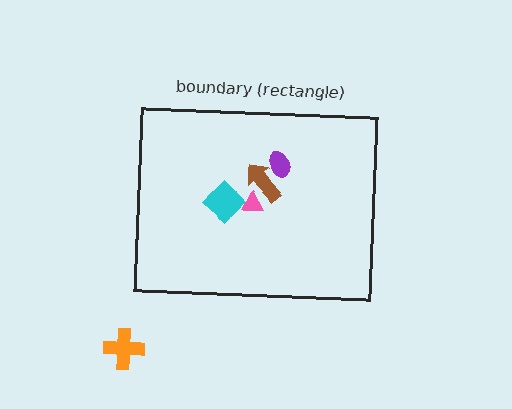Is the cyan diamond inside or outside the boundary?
Inside.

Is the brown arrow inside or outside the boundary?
Inside.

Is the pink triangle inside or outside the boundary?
Inside.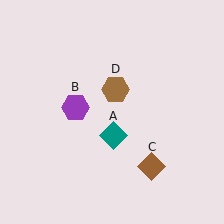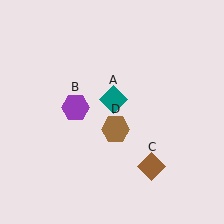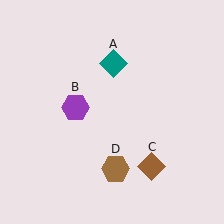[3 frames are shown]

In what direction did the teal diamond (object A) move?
The teal diamond (object A) moved up.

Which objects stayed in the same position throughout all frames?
Purple hexagon (object B) and brown diamond (object C) remained stationary.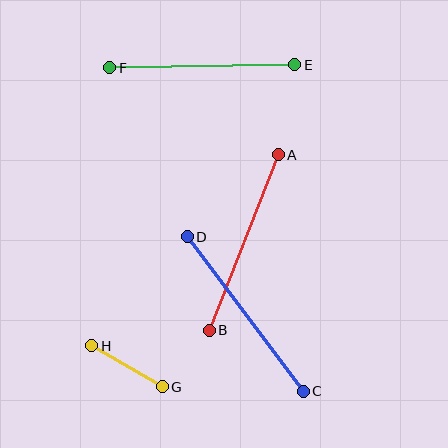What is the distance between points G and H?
The distance is approximately 82 pixels.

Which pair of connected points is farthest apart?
Points C and D are farthest apart.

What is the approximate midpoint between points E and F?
The midpoint is at approximately (202, 66) pixels.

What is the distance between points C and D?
The distance is approximately 193 pixels.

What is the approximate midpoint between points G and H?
The midpoint is at approximately (127, 366) pixels.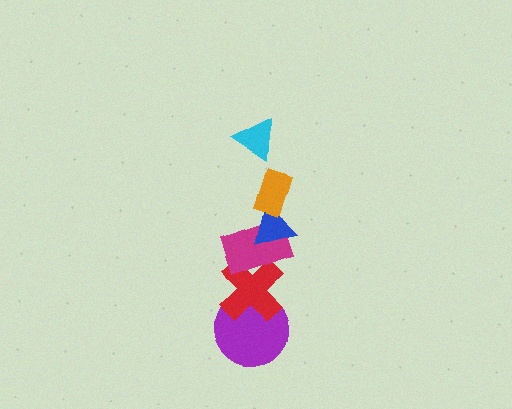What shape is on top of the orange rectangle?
The cyan triangle is on top of the orange rectangle.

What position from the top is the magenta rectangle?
The magenta rectangle is 4th from the top.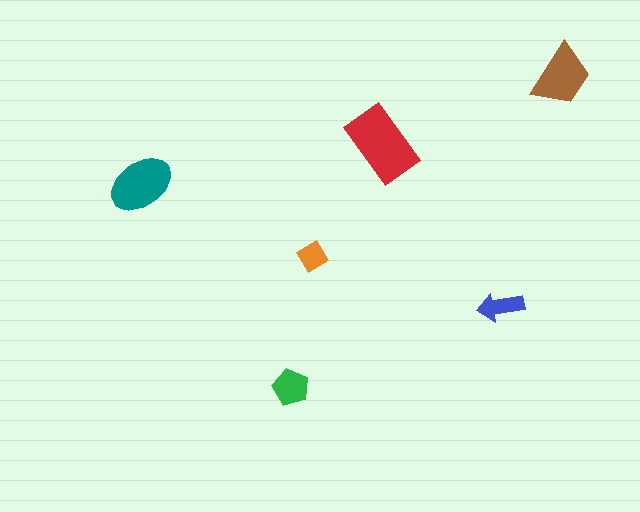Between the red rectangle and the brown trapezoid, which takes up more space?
The red rectangle.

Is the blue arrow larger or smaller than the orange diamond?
Larger.